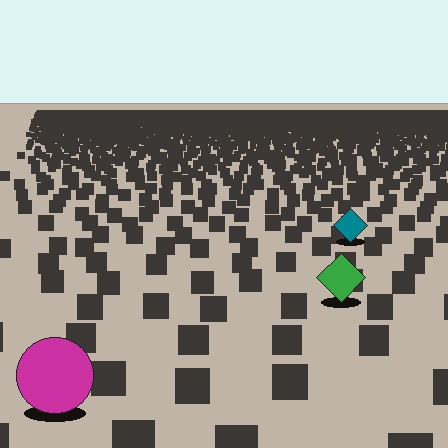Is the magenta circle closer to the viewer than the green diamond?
Yes. The magenta circle is closer — you can tell from the texture gradient: the ground texture is coarser near it.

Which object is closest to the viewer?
The magenta circle is closest. The texture marks near it are larger and more spread out.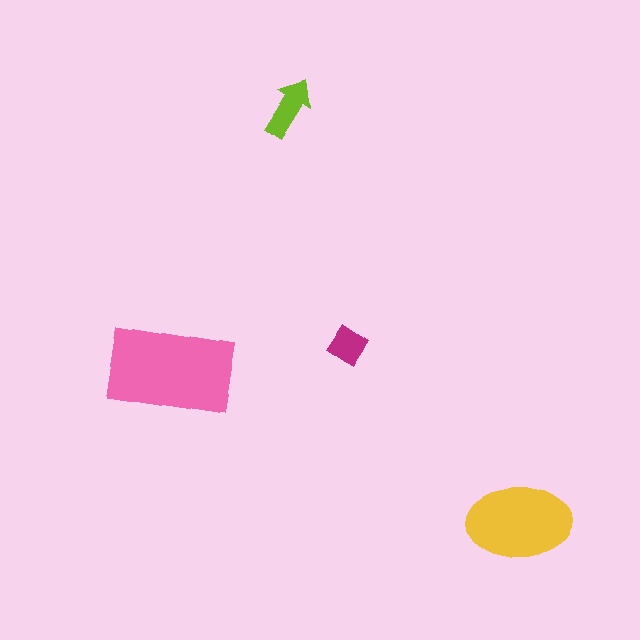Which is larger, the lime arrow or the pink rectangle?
The pink rectangle.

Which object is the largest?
The pink rectangle.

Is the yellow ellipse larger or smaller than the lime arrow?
Larger.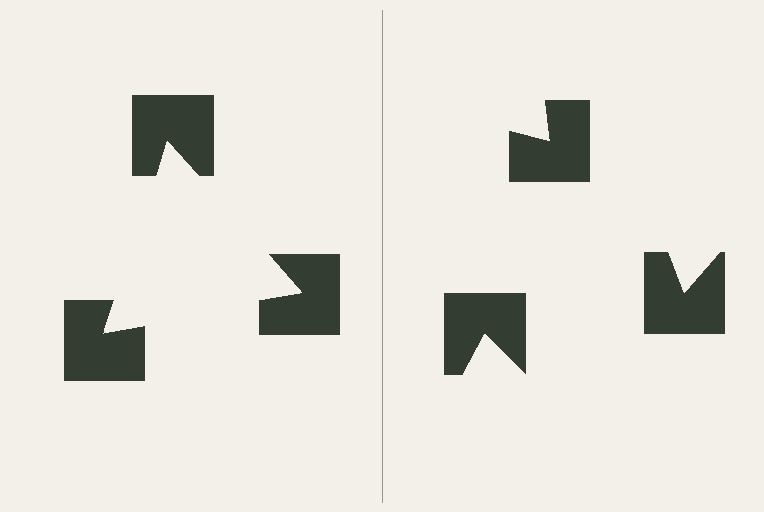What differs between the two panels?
The notched squares are positioned identically on both sides; only the wedge orientations differ. On the left they align to a triangle; on the right they are misaligned.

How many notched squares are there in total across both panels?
6 — 3 on each side.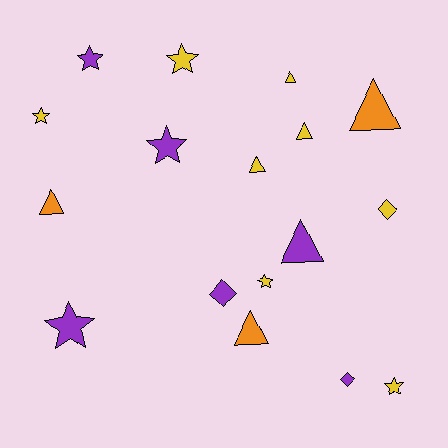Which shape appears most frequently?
Triangle, with 7 objects.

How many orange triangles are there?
There are 3 orange triangles.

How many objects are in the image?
There are 17 objects.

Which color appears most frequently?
Yellow, with 8 objects.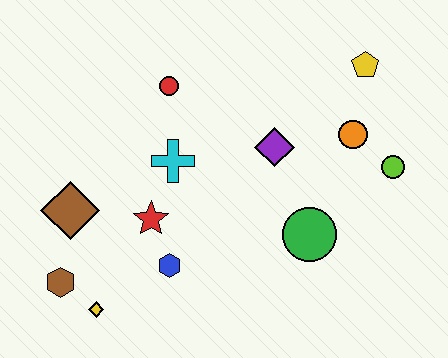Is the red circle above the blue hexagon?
Yes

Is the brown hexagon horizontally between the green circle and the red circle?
No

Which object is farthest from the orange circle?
The brown hexagon is farthest from the orange circle.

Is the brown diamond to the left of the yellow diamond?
Yes